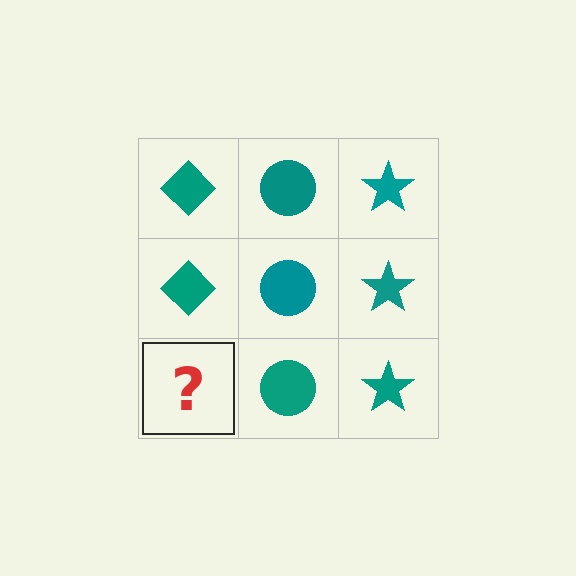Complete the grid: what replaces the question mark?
The question mark should be replaced with a teal diamond.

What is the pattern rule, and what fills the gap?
The rule is that each column has a consistent shape. The gap should be filled with a teal diamond.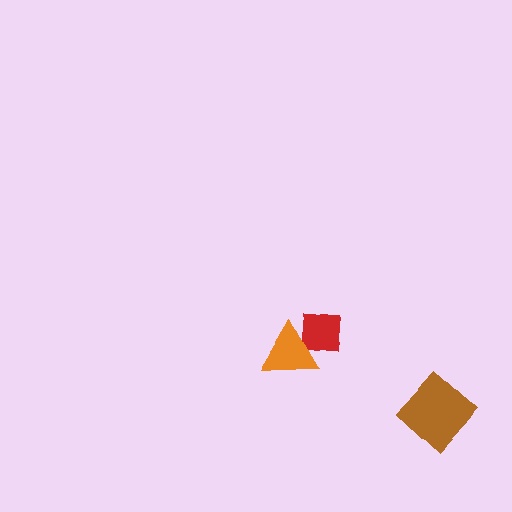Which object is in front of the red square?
The orange triangle is in front of the red square.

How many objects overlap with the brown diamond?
0 objects overlap with the brown diamond.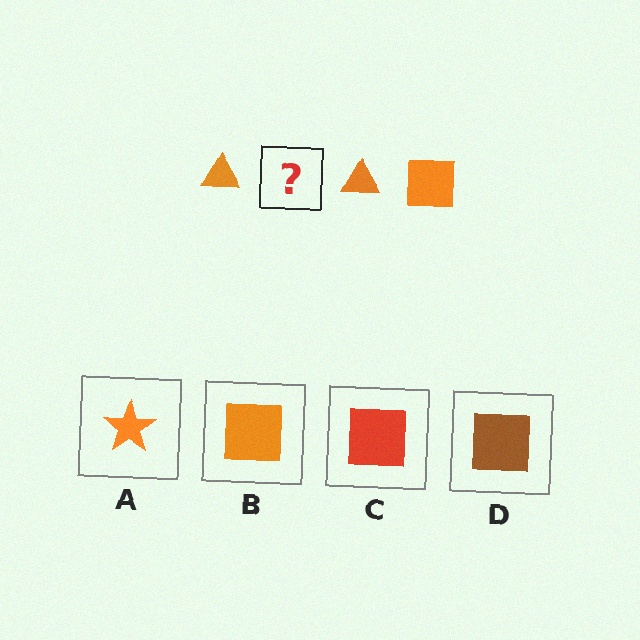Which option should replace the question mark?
Option B.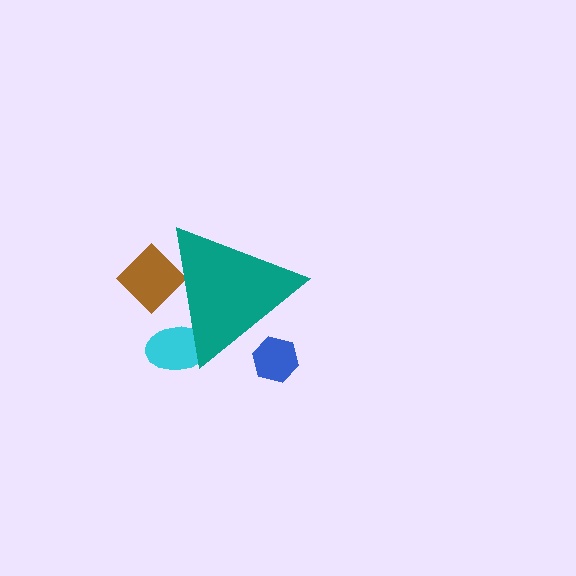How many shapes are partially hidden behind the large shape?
3 shapes are partially hidden.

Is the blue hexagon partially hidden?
Yes, the blue hexagon is partially hidden behind the teal triangle.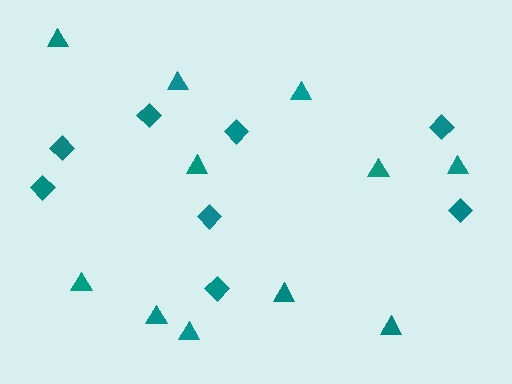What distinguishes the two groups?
There are 2 groups: one group of triangles (11) and one group of diamonds (8).